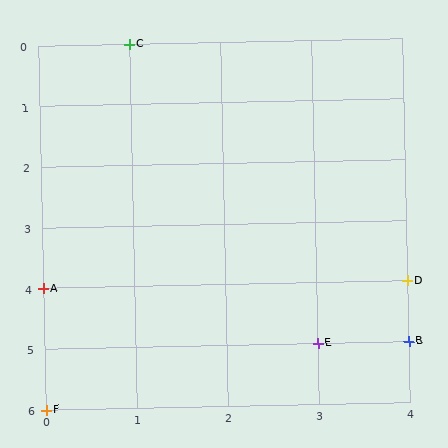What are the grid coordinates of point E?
Point E is at grid coordinates (3, 5).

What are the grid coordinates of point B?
Point B is at grid coordinates (4, 5).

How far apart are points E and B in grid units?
Points E and B are 1 column apart.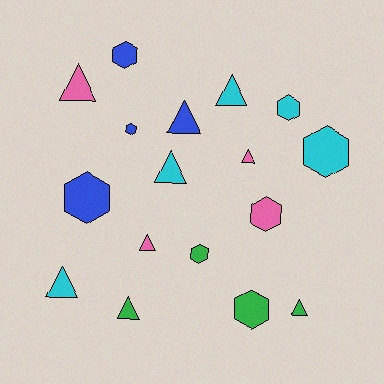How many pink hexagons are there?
There is 1 pink hexagon.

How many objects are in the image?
There are 17 objects.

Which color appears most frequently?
Cyan, with 5 objects.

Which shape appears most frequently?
Triangle, with 9 objects.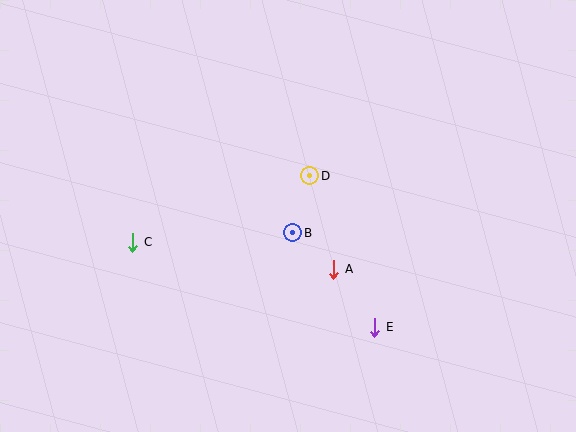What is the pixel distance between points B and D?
The distance between B and D is 59 pixels.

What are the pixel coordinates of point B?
Point B is at (293, 233).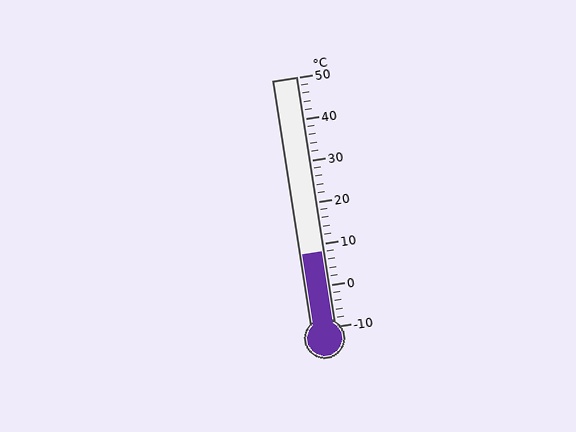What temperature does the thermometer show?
The thermometer shows approximately 8°C.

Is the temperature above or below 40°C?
The temperature is below 40°C.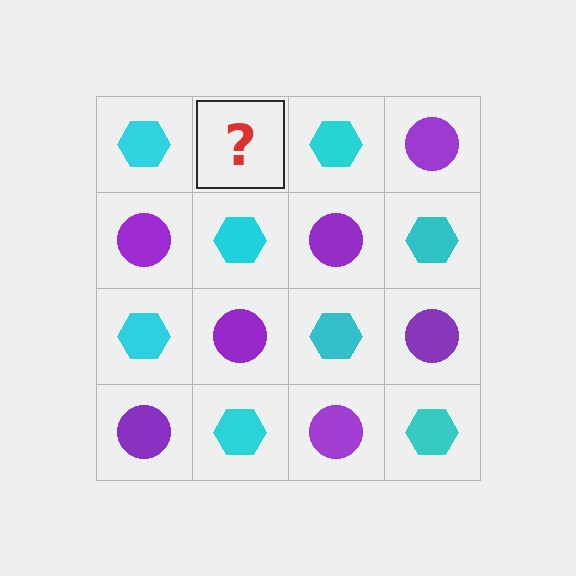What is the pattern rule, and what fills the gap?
The rule is that it alternates cyan hexagon and purple circle in a checkerboard pattern. The gap should be filled with a purple circle.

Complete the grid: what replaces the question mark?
The question mark should be replaced with a purple circle.